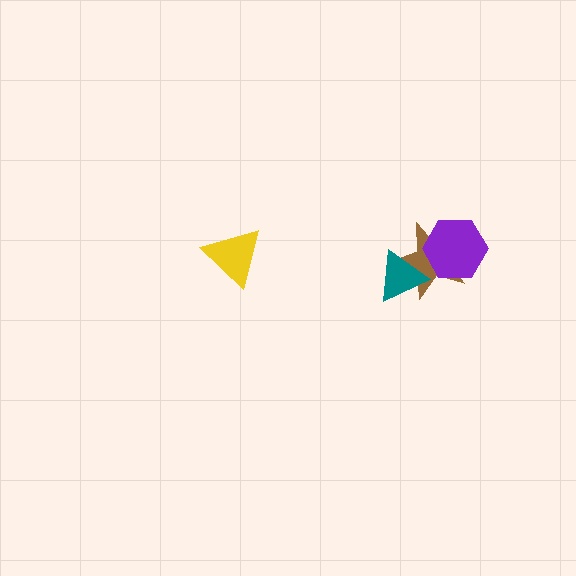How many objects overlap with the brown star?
2 objects overlap with the brown star.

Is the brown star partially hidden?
Yes, it is partially covered by another shape.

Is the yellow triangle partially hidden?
No, no other shape covers it.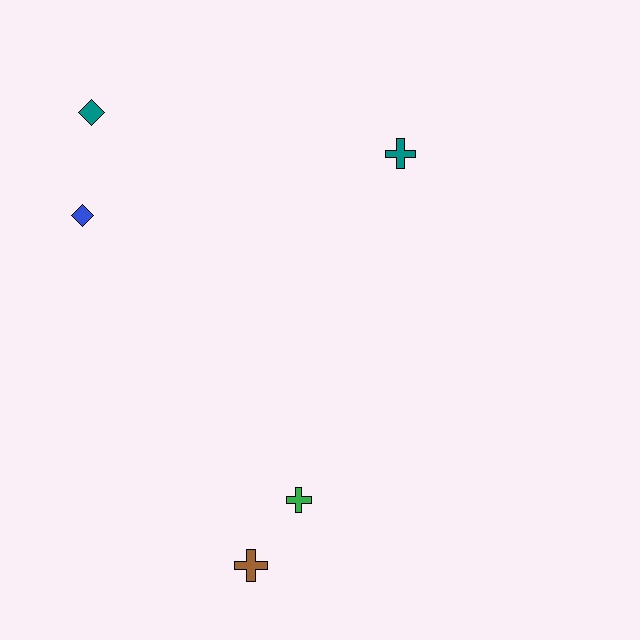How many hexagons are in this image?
There are no hexagons.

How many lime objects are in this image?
There are no lime objects.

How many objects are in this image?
There are 5 objects.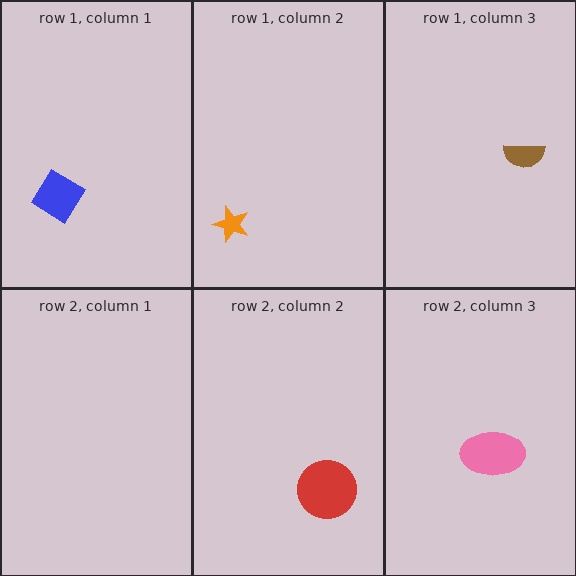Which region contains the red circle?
The row 2, column 2 region.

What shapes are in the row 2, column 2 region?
The red circle.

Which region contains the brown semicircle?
The row 1, column 3 region.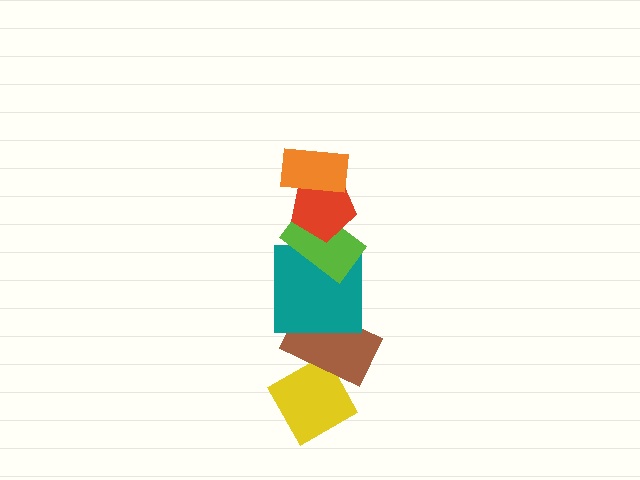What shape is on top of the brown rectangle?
The teal square is on top of the brown rectangle.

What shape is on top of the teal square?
The lime rectangle is on top of the teal square.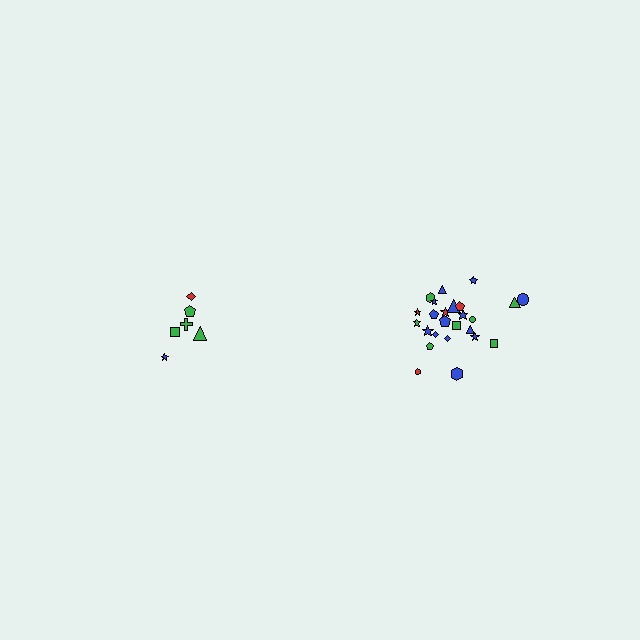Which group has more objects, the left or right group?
The right group.